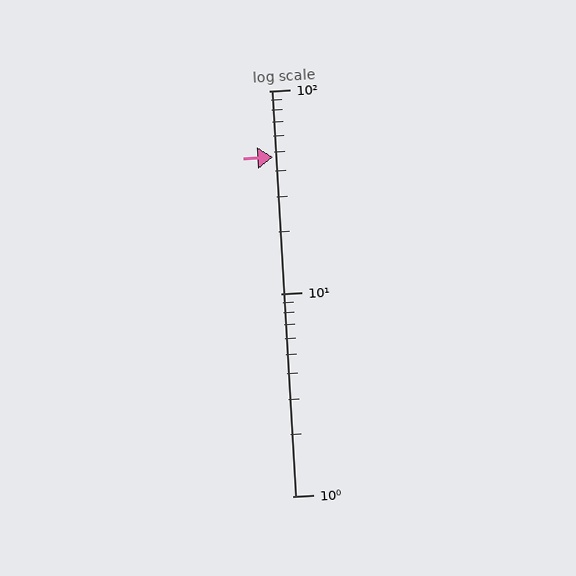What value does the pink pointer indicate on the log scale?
The pointer indicates approximately 47.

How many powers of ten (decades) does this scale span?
The scale spans 2 decades, from 1 to 100.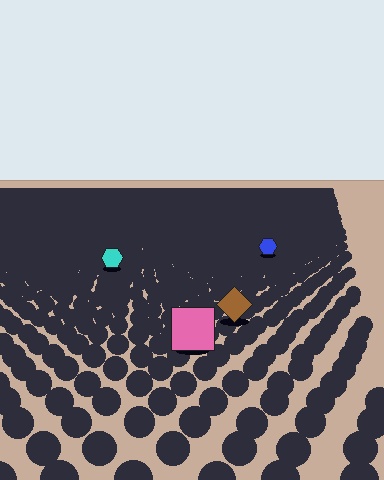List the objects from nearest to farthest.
From nearest to farthest: the pink square, the brown diamond, the cyan hexagon, the blue hexagon.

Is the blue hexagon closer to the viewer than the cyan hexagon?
No. The cyan hexagon is closer — you can tell from the texture gradient: the ground texture is coarser near it.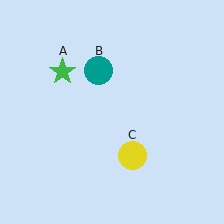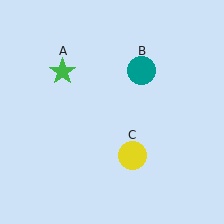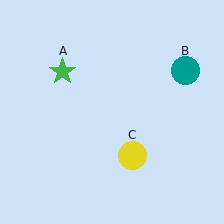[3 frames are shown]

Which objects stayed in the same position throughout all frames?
Green star (object A) and yellow circle (object C) remained stationary.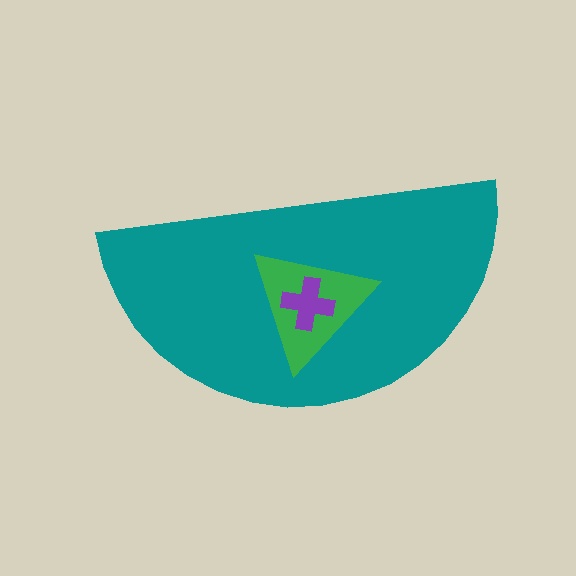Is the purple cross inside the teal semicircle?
Yes.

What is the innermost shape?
The purple cross.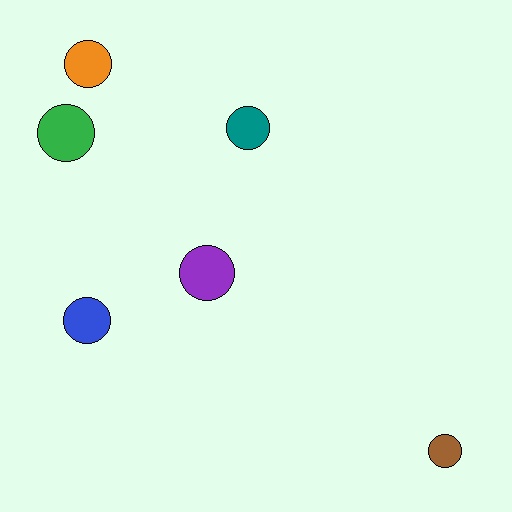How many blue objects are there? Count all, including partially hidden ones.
There is 1 blue object.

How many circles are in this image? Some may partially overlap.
There are 6 circles.